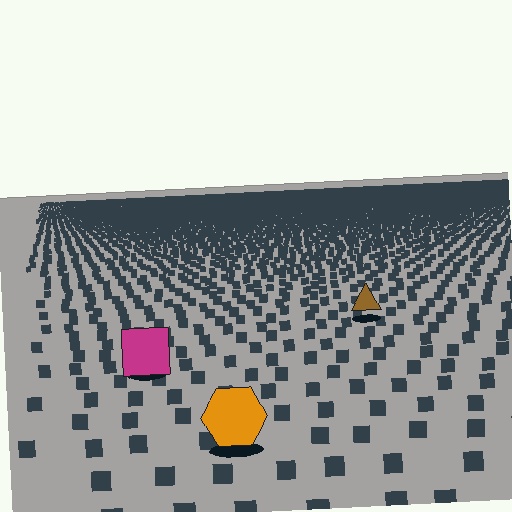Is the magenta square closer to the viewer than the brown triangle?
Yes. The magenta square is closer — you can tell from the texture gradient: the ground texture is coarser near it.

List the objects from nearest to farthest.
From nearest to farthest: the orange hexagon, the magenta square, the brown triangle.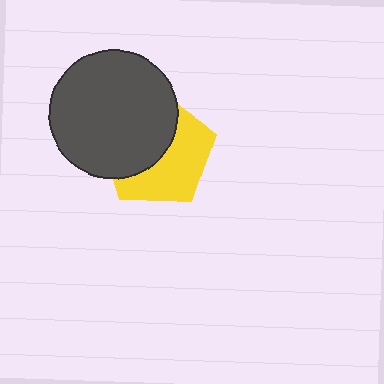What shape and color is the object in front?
The object in front is a dark gray circle.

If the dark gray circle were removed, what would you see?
You would see the complete yellow pentagon.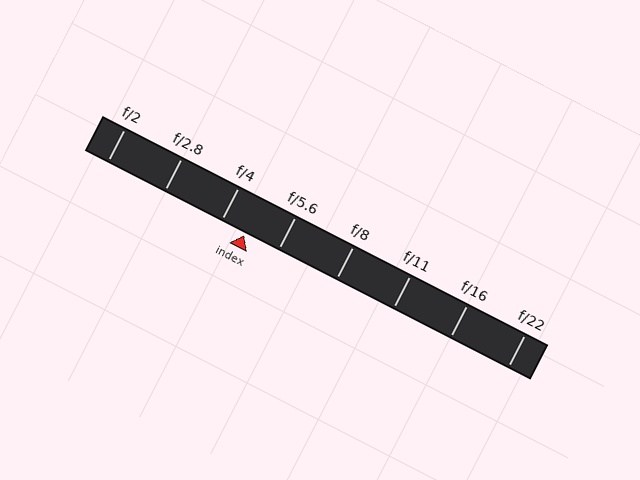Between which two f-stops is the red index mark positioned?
The index mark is between f/4 and f/5.6.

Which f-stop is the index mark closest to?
The index mark is closest to f/4.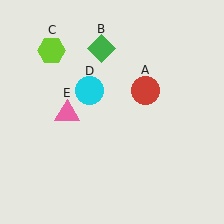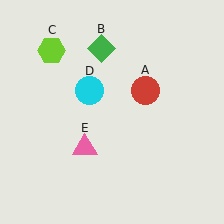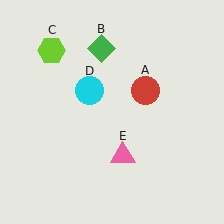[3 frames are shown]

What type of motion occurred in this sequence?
The pink triangle (object E) rotated counterclockwise around the center of the scene.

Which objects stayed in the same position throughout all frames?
Red circle (object A) and green diamond (object B) and lime hexagon (object C) and cyan circle (object D) remained stationary.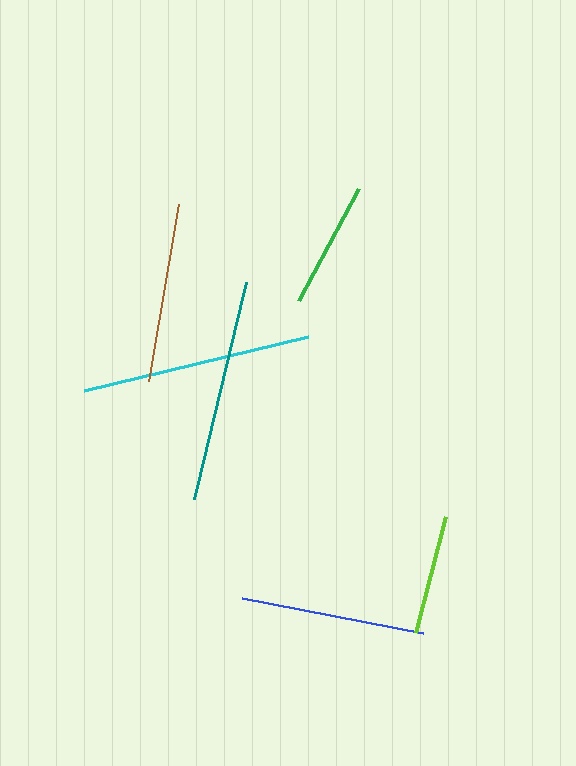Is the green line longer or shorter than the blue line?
The blue line is longer than the green line.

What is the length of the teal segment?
The teal segment is approximately 223 pixels long.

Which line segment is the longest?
The cyan line is the longest at approximately 230 pixels.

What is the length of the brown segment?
The brown segment is approximately 179 pixels long.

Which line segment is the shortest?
The lime line is the shortest at approximately 119 pixels.